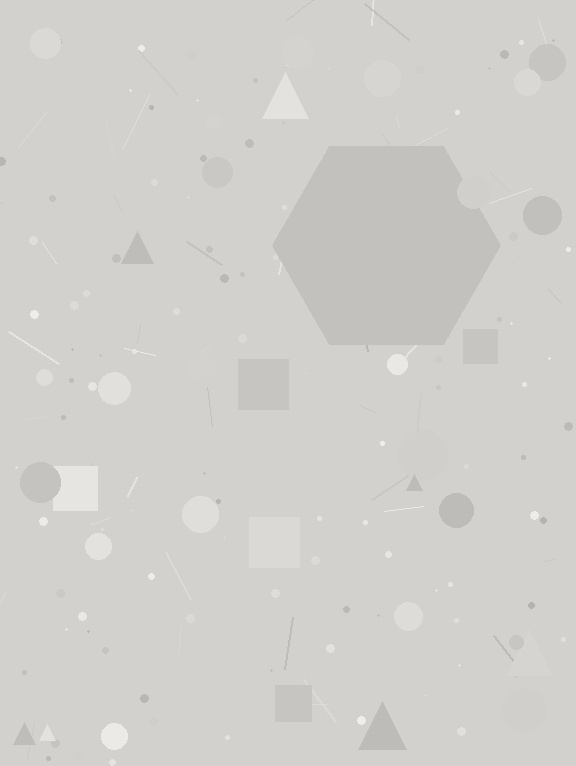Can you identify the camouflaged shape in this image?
The camouflaged shape is a hexagon.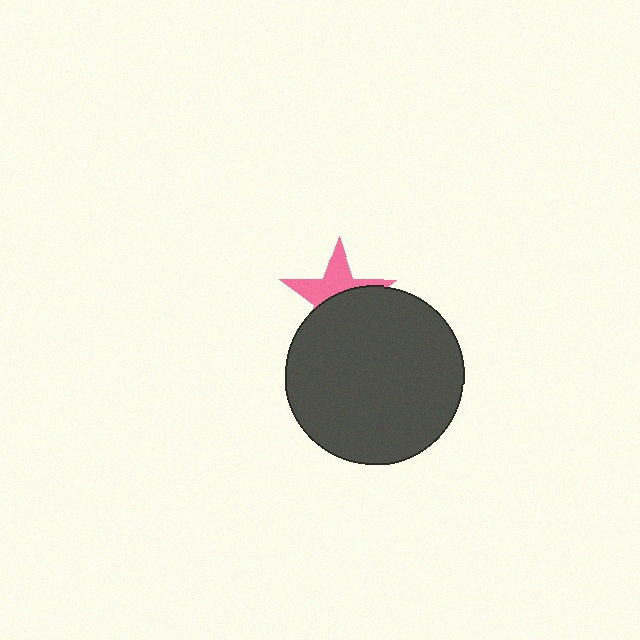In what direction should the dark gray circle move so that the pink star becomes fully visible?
The dark gray circle should move down. That is the shortest direction to clear the overlap and leave the pink star fully visible.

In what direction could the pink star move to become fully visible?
The pink star could move up. That would shift it out from behind the dark gray circle entirely.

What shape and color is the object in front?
The object in front is a dark gray circle.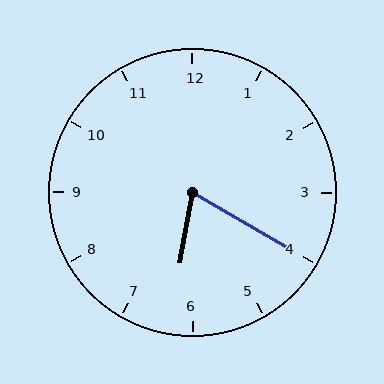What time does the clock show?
6:20.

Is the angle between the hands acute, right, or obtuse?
It is acute.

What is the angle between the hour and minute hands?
Approximately 70 degrees.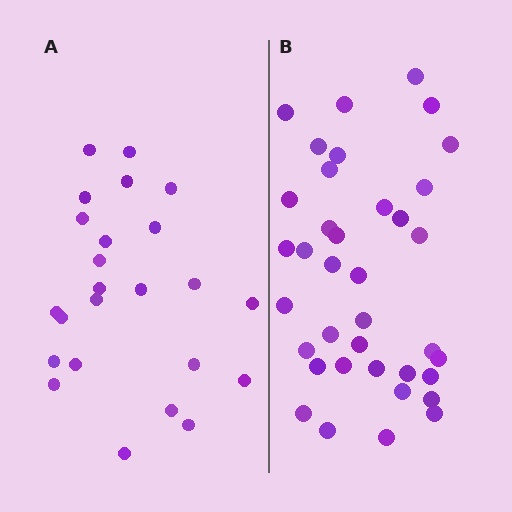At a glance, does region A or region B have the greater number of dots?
Region B (the right region) has more dots.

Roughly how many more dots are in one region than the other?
Region B has approximately 15 more dots than region A.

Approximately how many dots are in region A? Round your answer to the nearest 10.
About 20 dots. (The exact count is 24, which rounds to 20.)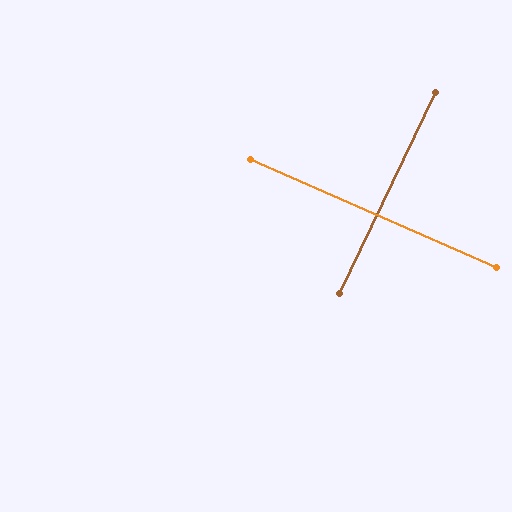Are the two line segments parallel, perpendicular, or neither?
Perpendicular — they meet at approximately 88°.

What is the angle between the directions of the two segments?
Approximately 88 degrees.